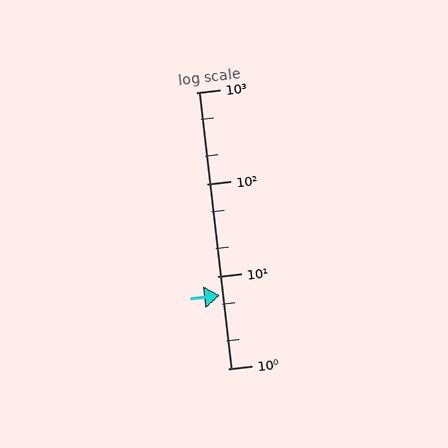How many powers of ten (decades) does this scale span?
The scale spans 3 decades, from 1 to 1000.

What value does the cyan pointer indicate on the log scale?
The pointer indicates approximately 6.2.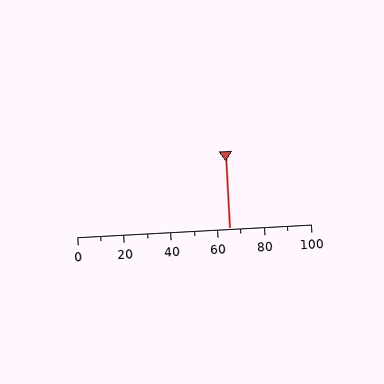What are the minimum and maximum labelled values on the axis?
The axis runs from 0 to 100.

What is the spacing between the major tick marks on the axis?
The major ticks are spaced 20 apart.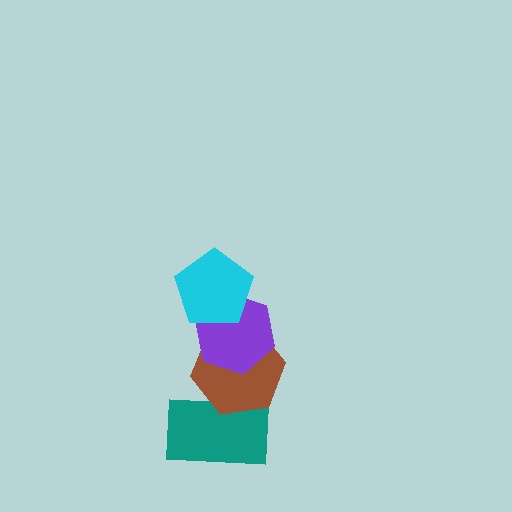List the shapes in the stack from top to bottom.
From top to bottom: the cyan pentagon, the purple hexagon, the brown hexagon, the teal rectangle.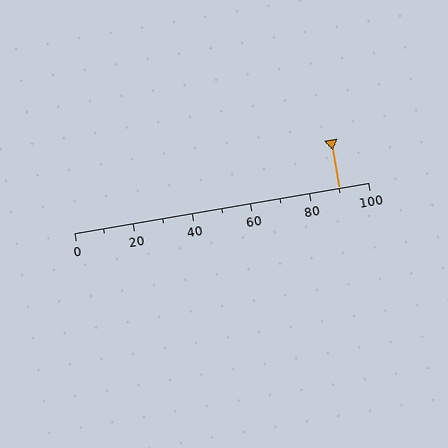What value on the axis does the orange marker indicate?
The marker indicates approximately 90.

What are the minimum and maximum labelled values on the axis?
The axis runs from 0 to 100.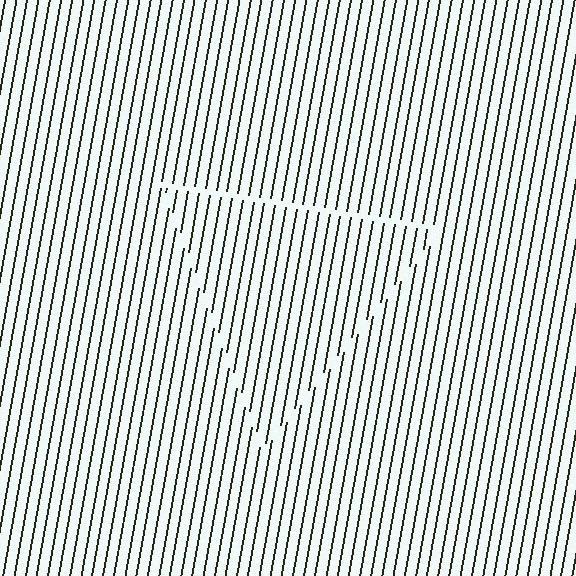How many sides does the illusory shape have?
3 sides — the line-ends trace a triangle.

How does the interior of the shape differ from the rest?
The interior of the shape contains the same grating, shifted by half a period — the contour is defined by the phase discontinuity where line-ends from the inner and outer gratings abut.